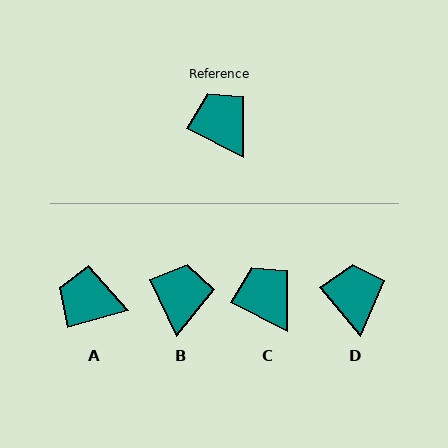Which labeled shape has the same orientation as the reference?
C.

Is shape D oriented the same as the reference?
No, it is off by about 23 degrees.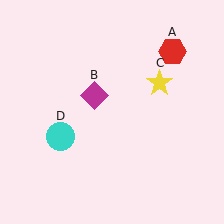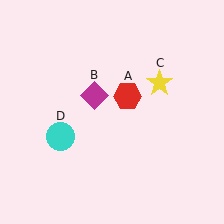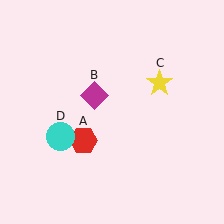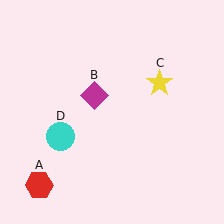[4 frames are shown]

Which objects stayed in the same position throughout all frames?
Magenta diamond (object B) and yellow star (object C) and cyan circle (object D) remained stationary.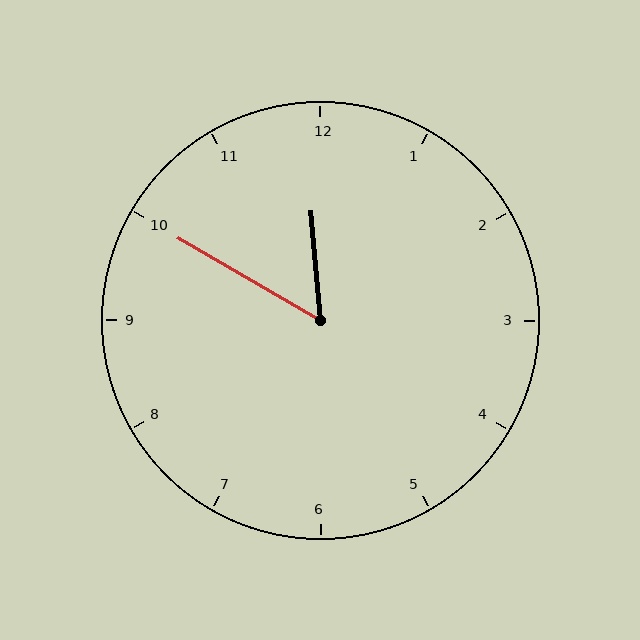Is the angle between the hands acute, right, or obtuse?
It is acute.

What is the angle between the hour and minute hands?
Approximately 55 degrees.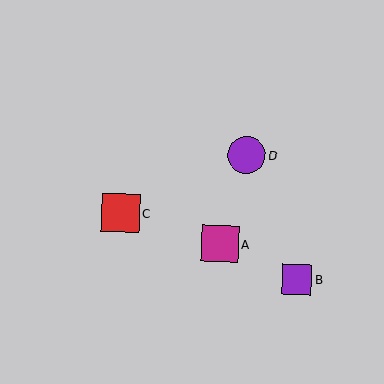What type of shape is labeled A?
Shape A is a magenta square.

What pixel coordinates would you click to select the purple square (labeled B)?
Click at (297, 279) to select the purple square B.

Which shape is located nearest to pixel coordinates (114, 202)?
The red square (labeled C) at (120, 213) is nearest to that location.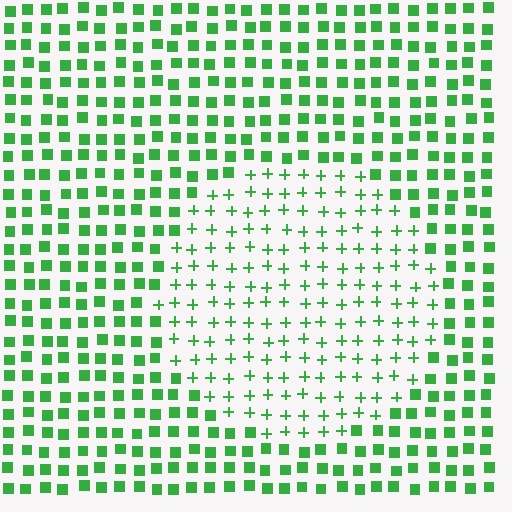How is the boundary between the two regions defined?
The boundary is defined by a change in element shape: plus signs inside vs. squares outside. All elements share the same color and spacing.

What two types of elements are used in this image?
The image uses plus signs inside the circle region and squares outside it.